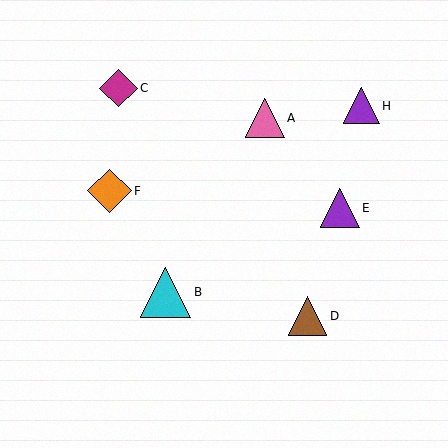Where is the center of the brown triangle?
The center of the brown triangle is at (307, 316).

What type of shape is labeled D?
Shape D is a brown triangle.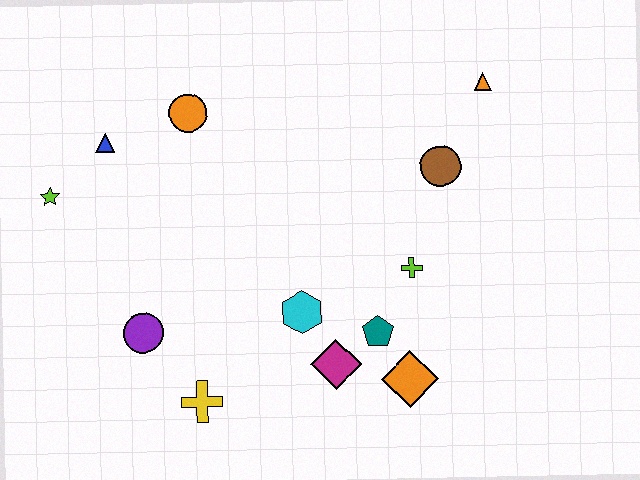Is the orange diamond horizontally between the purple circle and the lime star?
No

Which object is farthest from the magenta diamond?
The lime star is farthest from the magenta diamond.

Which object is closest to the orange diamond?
The teal pentagon is closest to the orange diamond.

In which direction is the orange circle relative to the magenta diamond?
The orange circle is above the magenta diamond.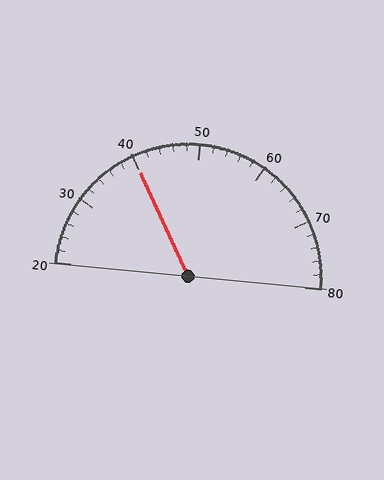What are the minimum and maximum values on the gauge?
The gauge ranges from 20 to 80.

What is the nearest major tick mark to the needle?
The nearest major tick mark is 40.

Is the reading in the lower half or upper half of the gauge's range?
The reading is in the lower half of the range (20 to 80).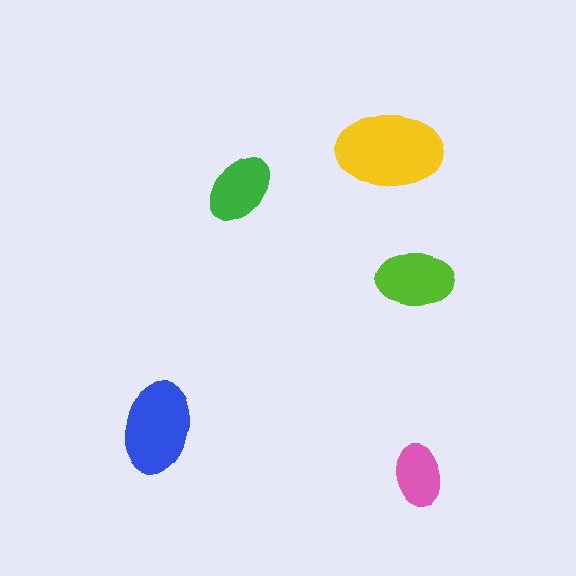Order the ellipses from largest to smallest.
the yellow one, the blue one, the lime one, the green one, the pink one.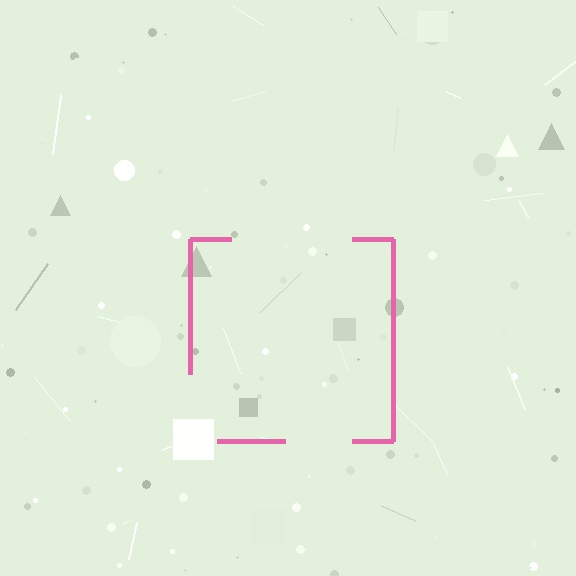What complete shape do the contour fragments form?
The contour fragments form a square.